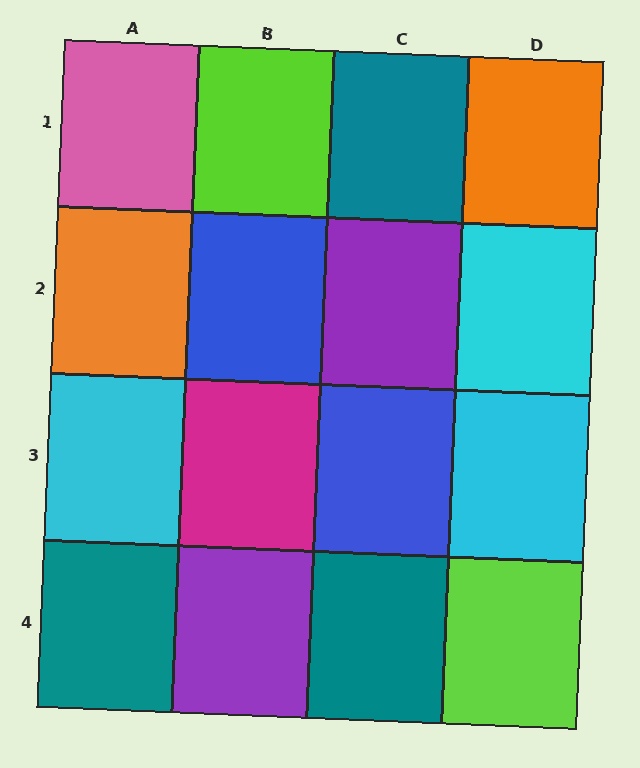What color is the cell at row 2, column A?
Orange.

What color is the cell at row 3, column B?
Magenta.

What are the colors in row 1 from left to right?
Pink, lime, teal, orange.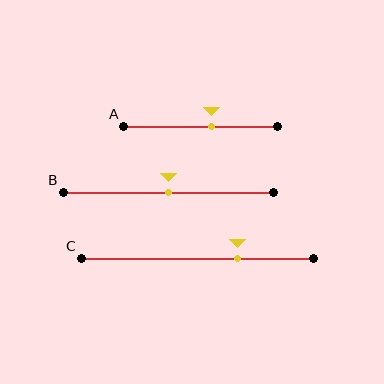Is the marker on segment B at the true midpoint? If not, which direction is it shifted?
Yes, the marker on segment B is at the true midpoint.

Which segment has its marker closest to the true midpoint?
Segment B has its marker closest to the true midpoint.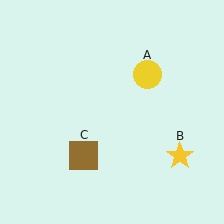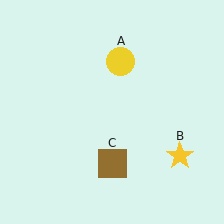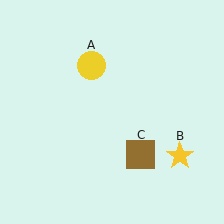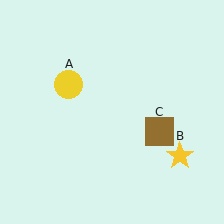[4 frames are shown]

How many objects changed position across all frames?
2 objects changed position: yellow circle (object A), brown square (object C).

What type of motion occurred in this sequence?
The yellow circle (object A), brown square (object C) rotated counterclockwise around the center of the scene.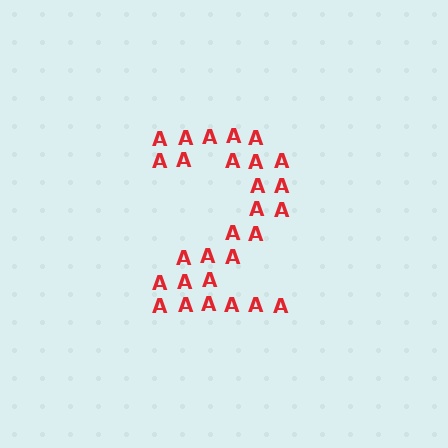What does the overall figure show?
The overall figure shows the digit 2.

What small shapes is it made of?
It is made of small letter A's.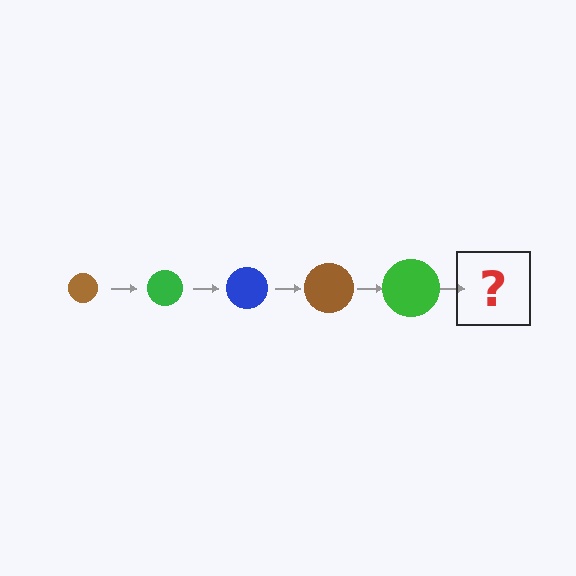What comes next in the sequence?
The next element should be a blue circle, larger than the previous one.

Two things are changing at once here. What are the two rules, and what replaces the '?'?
The two rules are that the circle grows larger each step and the color cycles through brown, green, and blue. The '?' should be a blue circle, larger than the previous one.